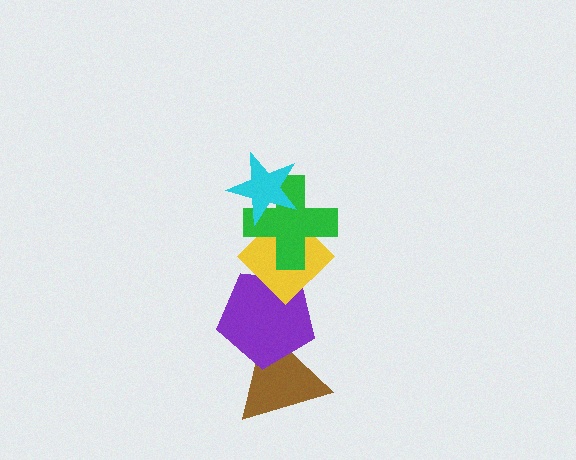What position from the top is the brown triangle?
The brown triangle is 5th from the top.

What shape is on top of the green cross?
The cyan star is on top of the green cross.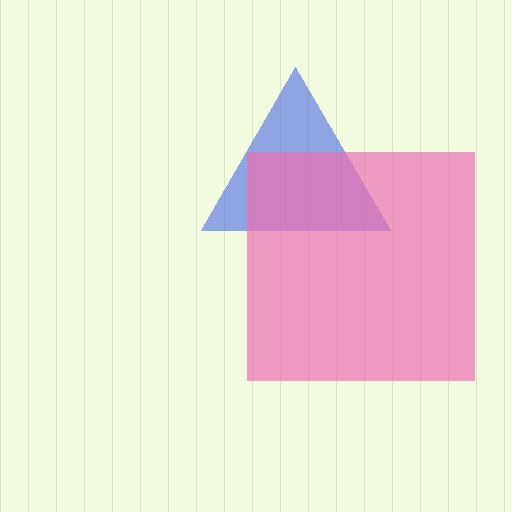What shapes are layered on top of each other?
The layered shapes are: a blue triangle, a pink square.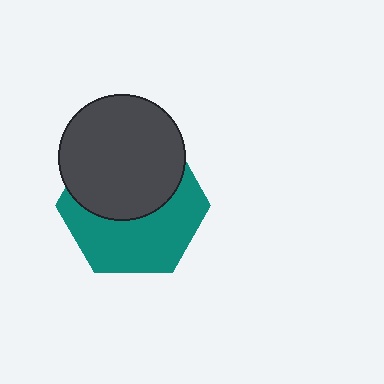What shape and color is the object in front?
The object in front is a dark gray circle.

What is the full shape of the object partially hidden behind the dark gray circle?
The partially hidden object is a teal hexagon.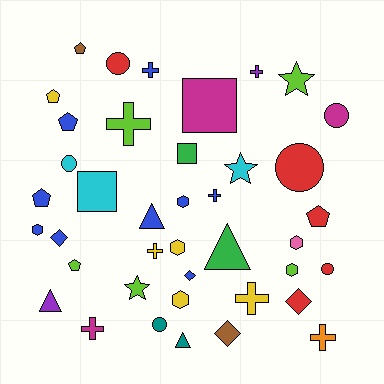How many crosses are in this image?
There are 8 crosses.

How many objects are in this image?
There are 40 objects.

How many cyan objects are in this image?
There are 3 cyan objects.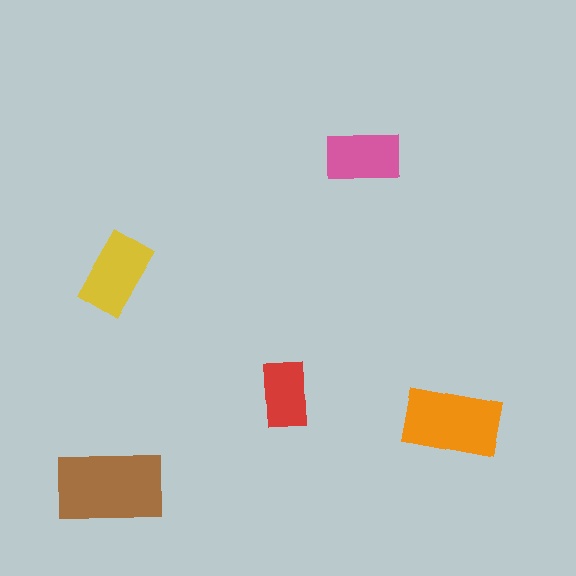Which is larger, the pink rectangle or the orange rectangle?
The orange one.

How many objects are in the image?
There are 5 objects in the image.